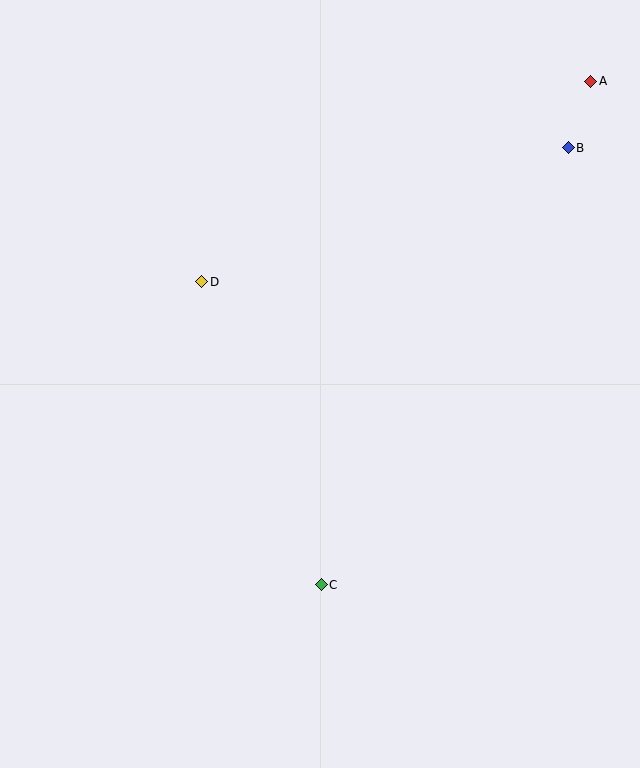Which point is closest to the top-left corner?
Point D is closest to the top-left corner.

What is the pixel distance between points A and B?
The distance between A and B is 71 pixels.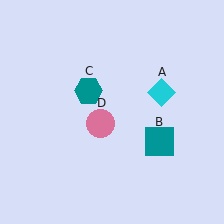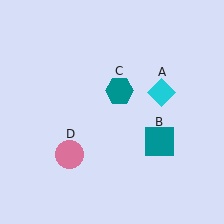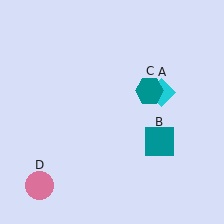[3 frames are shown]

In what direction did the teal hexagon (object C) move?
The teal hexagon (object C) moved right.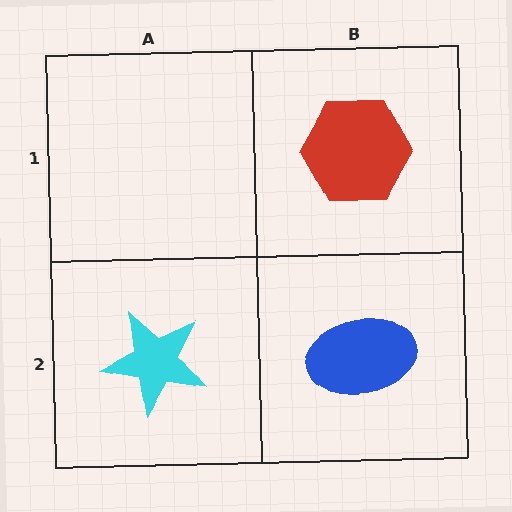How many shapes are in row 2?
2 shapes.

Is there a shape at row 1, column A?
No, that cell is empty.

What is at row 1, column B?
A red hexagon.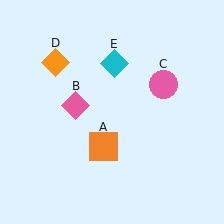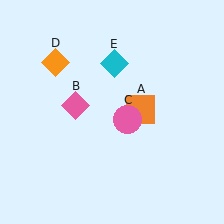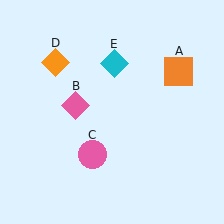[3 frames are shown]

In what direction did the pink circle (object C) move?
The pink circle (object C) moved down and to the left.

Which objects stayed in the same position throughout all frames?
Pink diamond (object B) and orange diamond (object D) and cyan diamond (object E) remained stationary.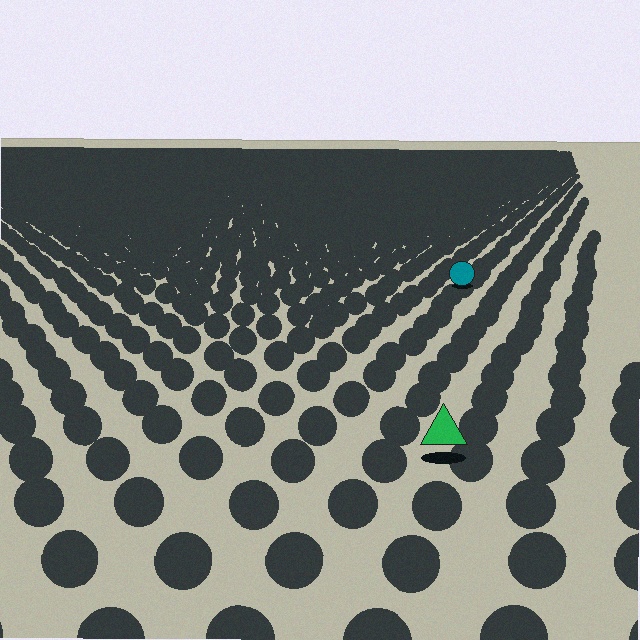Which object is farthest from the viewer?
The teal circle is farthest from the viewer. It appears smaller and the ground texture around it is denser.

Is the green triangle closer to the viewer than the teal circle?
Yes. The green triangle is closer — you can tell from the texture gradient: the ground texture is coarser near it.